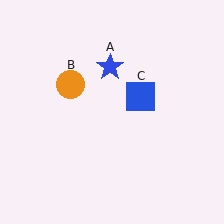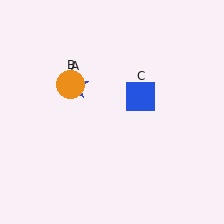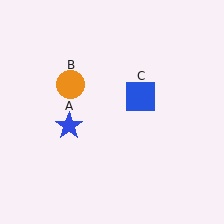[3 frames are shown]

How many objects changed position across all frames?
1 object changed position: blue star (object A).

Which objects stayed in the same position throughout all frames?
Orange circle (object B) and blue square (object C) remained stationary.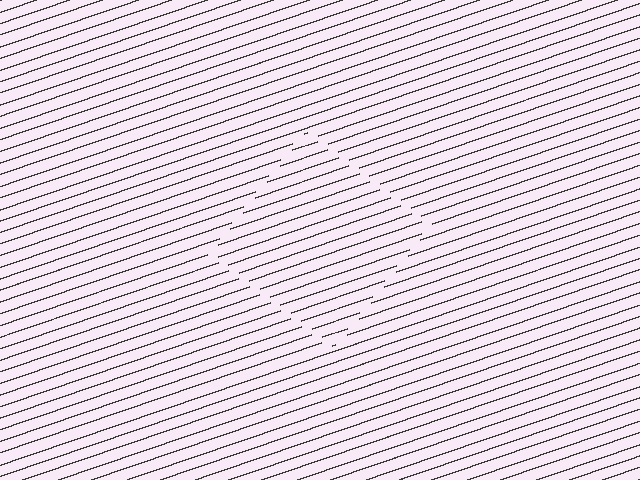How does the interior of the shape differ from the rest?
The interior of the shape contains the same grating, shifted by half a period — the contour is defined by the phase discontinuity where line-ends from the inner and outer gratings abut.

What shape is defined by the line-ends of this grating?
An illusory square. The interior of the shape contains the same grating, shifted by half a period — the contour is defined by the phase discontinuity where line-ends from the inner and outer gratings abut.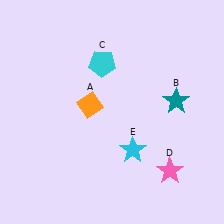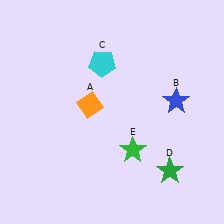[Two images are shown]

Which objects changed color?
B changed from teal to blue. D changed from pink to green. E changed from cyan to green.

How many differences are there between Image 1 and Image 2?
There are 3 differences between the two images.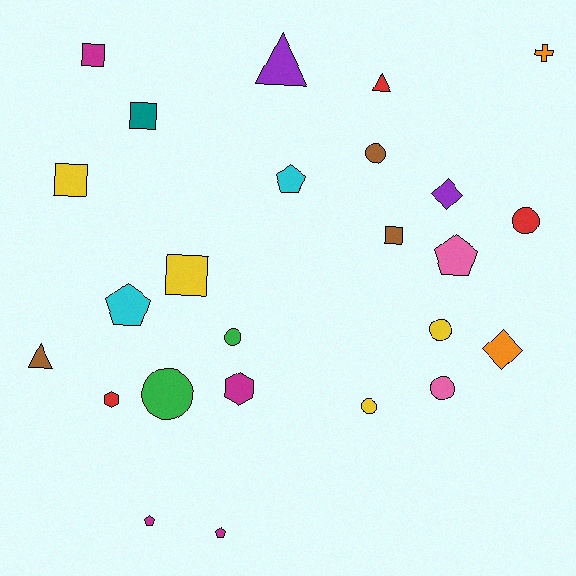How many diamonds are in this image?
There are 2 diamonds.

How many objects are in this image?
There are 25 objects.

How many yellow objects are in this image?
There are 4 yellow objects.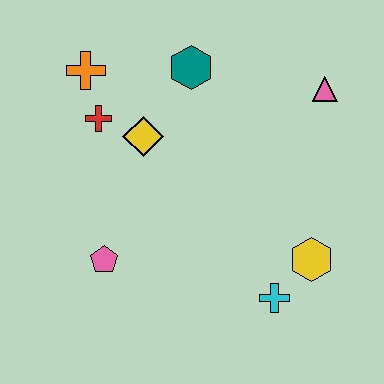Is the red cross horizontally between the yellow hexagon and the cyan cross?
No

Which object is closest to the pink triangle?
The teal hexagon is closest to the pink triangle.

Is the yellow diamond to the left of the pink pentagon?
No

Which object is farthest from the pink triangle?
The pink pentagon is farthest from the pink triangle.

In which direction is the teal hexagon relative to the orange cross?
The teal hexagon is to the right of the orange cross.